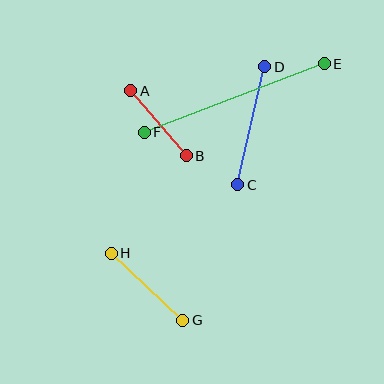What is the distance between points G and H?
The distance is approximately 98 pixels.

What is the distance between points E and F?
The distance is approximately 193 pixels.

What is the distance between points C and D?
The distance is approximately 121 pixels.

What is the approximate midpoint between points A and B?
The midpoint is at approximately (158, 123) pixels.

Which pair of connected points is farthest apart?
Points E and F are farthest apart.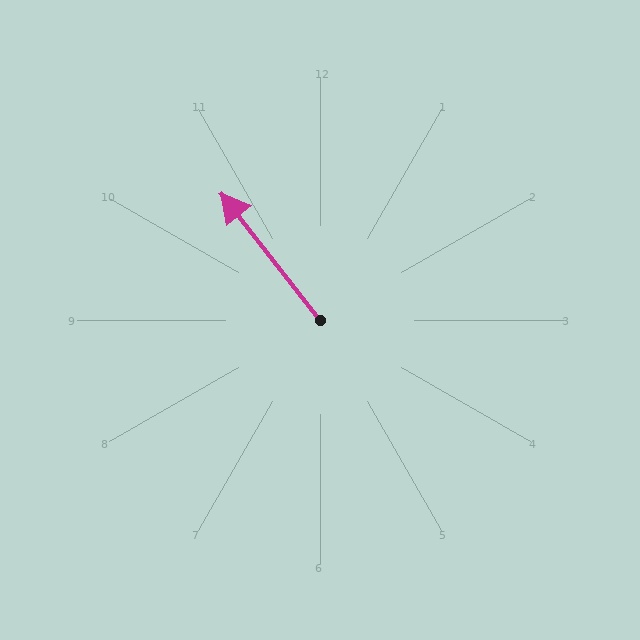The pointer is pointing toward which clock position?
Roughly 11 o'clock.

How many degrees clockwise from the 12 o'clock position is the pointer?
Approximately 322 degrees.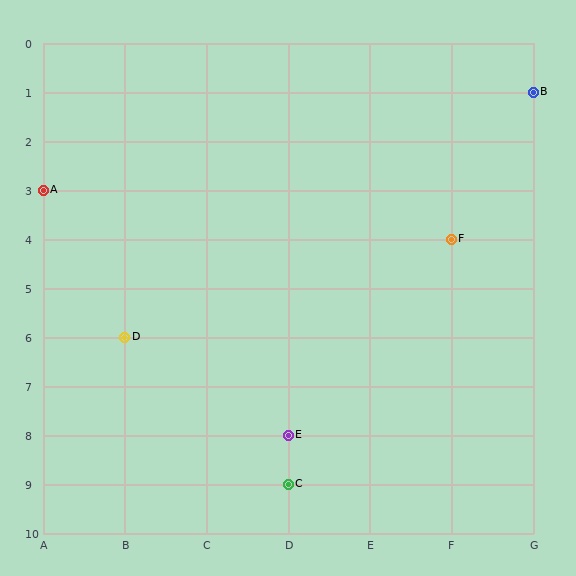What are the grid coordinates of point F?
Point F is at grid coordinates (F, 4).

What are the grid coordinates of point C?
Point C is at grid coordinates (D, 9).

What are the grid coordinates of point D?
Point D is at grid coordinates (B, 6).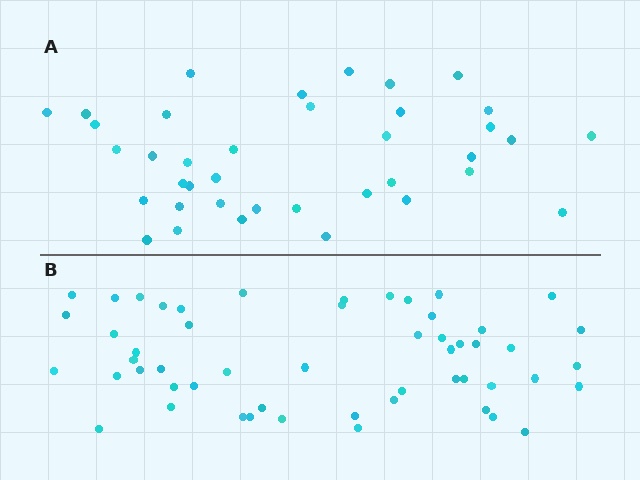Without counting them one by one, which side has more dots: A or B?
Region B (the bottom region) has more dots.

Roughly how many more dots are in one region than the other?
Region B has approximately 15 more dots than region A.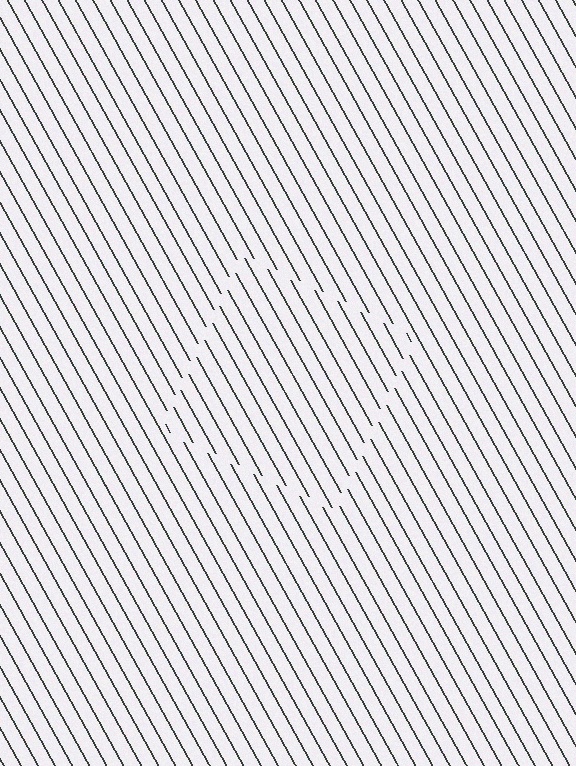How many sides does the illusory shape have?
4 sides — the line-ends trace a square.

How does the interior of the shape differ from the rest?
The interior of the shape contains the same grating, shifted by half a period — the contour is defined by the phase discontinuity where line-ends from the inner and outer gratings abut.